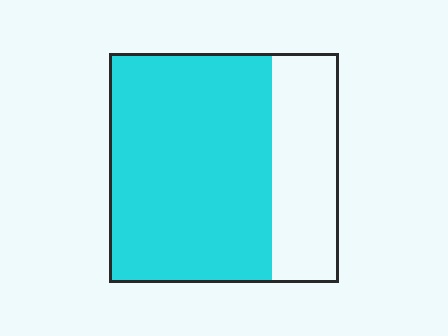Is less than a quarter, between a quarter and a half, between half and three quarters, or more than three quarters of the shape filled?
Between half and three quarters.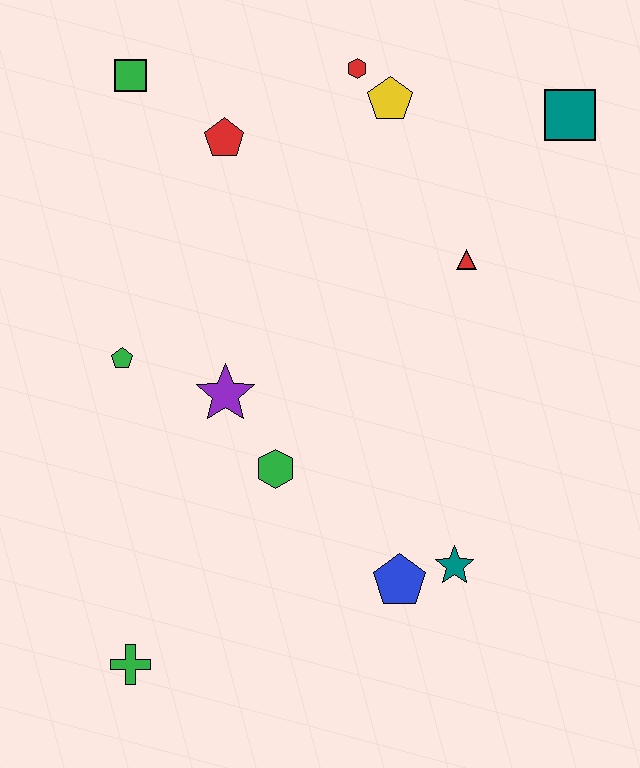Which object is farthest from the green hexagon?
The teal square is farthest from the green hexagon.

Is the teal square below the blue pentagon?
No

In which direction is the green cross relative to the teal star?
The green cross is to the left of the teal star.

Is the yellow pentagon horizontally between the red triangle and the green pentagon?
Yes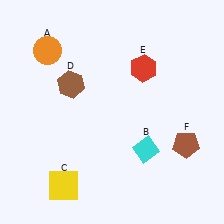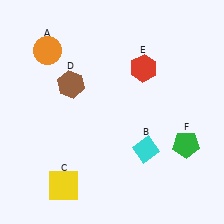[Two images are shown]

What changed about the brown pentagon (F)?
In Image 1, F is brown. In Image 2, it changed to green.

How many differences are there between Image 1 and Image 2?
There is 1 difference between the two images.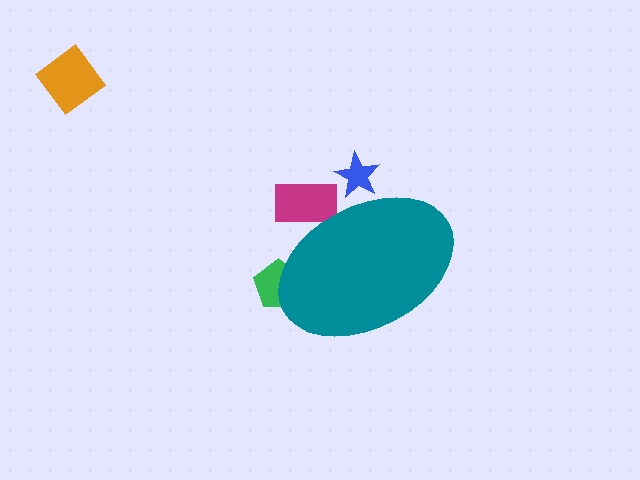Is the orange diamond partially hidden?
No, the orange diamond is fully visible.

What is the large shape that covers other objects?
A teal ellipse.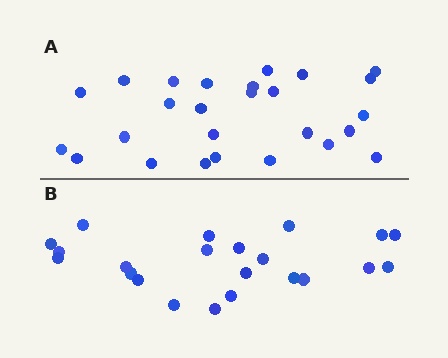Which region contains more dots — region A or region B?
Region A (the top region) has more dots.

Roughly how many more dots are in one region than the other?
Region A has about 4 more dots than region B.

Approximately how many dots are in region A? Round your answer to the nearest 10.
About 30 dots. (The exact count is 26, which rounds to 30.)